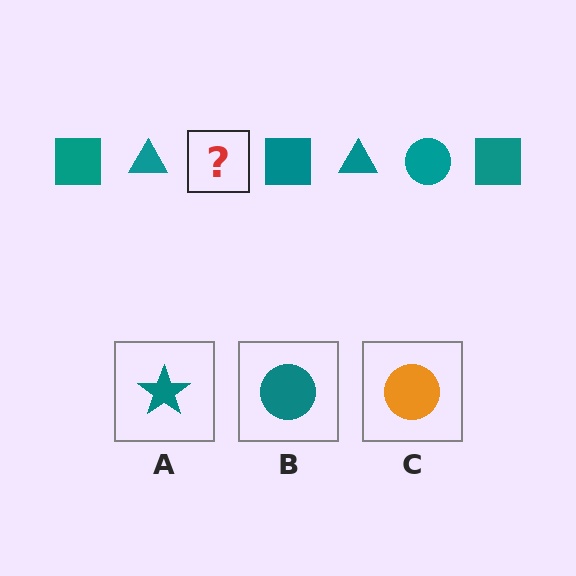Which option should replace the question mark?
Option B.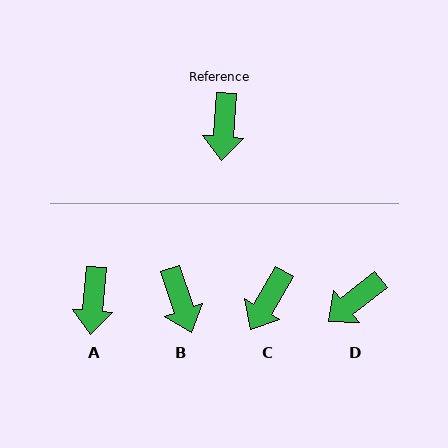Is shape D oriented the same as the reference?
No, it is off by about 47 degrees.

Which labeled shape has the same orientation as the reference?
A.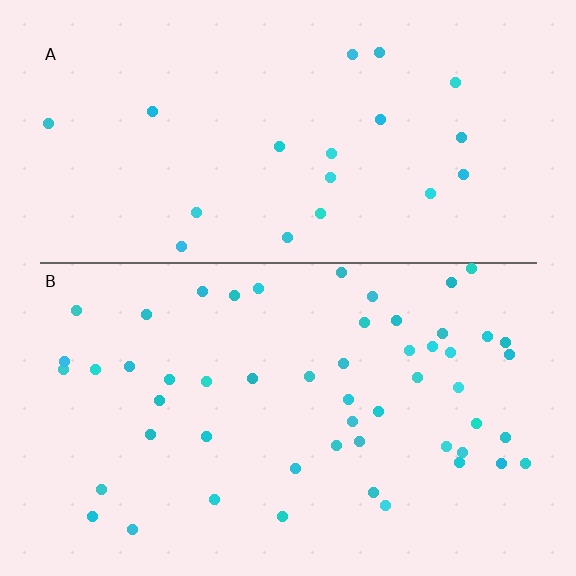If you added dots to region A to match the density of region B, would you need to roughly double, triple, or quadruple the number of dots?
Approximately triple.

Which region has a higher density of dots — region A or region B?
B (the bottom).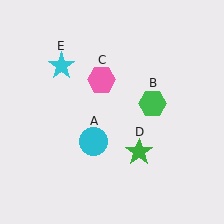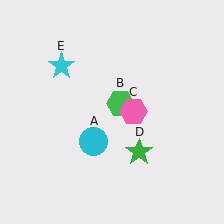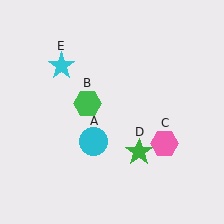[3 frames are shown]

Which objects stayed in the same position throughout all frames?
Cyan circle (object A) and green star (object D) and cyan star (object E) remained stationary.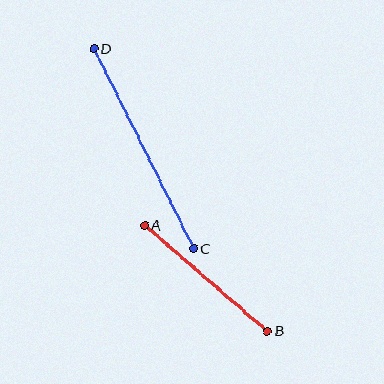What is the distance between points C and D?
The distance is approximately 223 pixels.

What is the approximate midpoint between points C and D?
The midpoint is at approximately (144, 148) pixels.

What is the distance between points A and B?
The distance is approximately 162 pixels.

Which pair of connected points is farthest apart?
Points C and D are farthest apart.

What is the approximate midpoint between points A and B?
The midpoint is at approximately (206, 278) pixels.